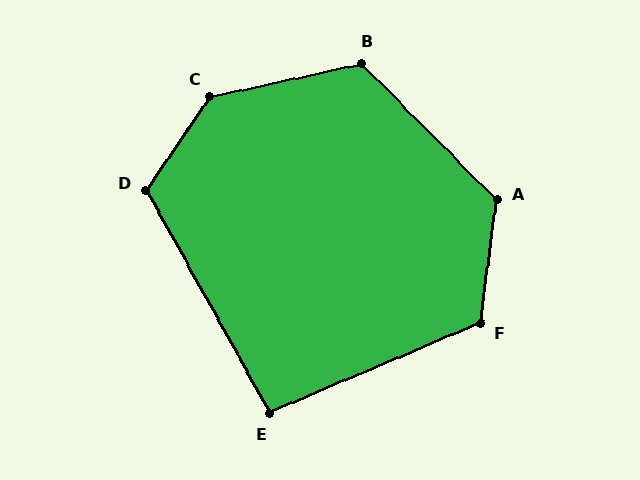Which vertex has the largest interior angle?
C, at approximately 136 degrees.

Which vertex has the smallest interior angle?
E, at approximately 96 degrees.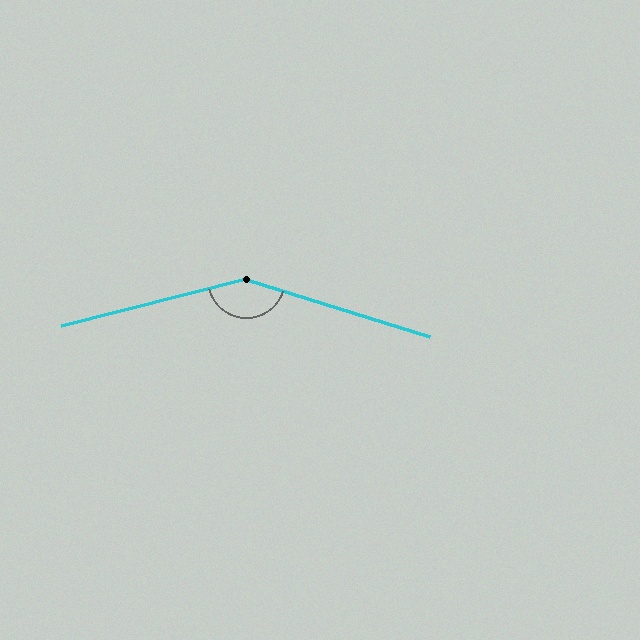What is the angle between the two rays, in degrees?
Approximately 148 degrees.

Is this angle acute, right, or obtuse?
It is obtuse.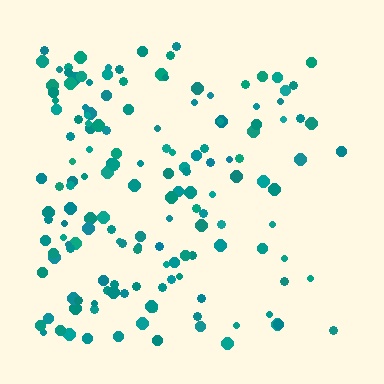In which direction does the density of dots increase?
From right to left, with the left side densest.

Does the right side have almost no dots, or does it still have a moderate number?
Still a moderate number, just noticeably fewer than the left.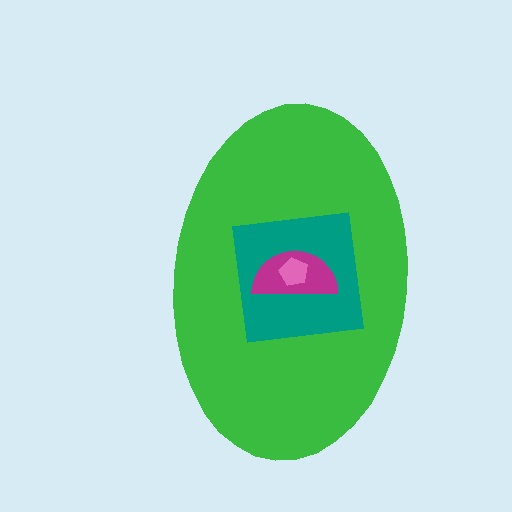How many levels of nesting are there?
4.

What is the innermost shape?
The pink pentagon.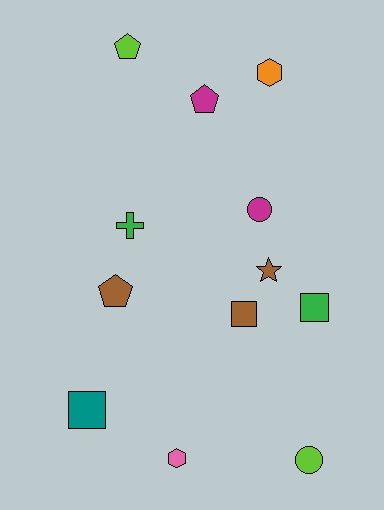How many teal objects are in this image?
There is 1 teal object.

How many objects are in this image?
There are 12 objects.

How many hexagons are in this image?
There are 2 hexagons.